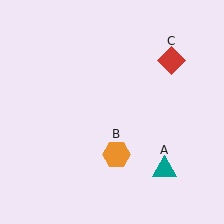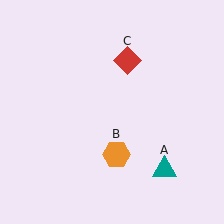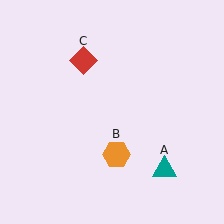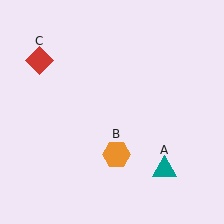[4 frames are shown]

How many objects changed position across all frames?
1 object changed position: red diamond (object C).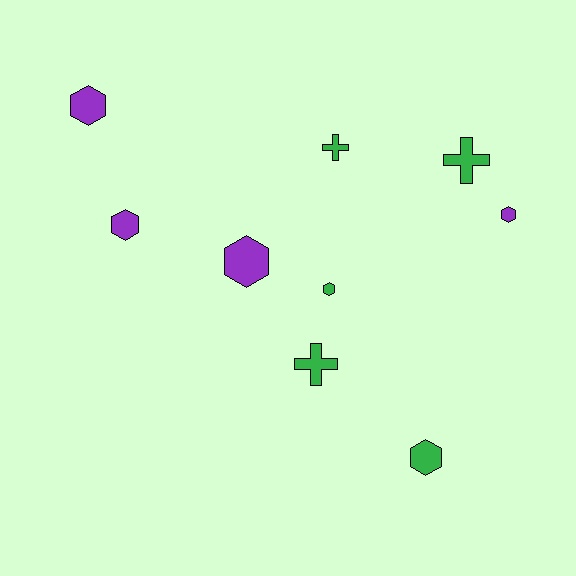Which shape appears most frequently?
Hexagon, with 6 objects.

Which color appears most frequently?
Green, with 5 objects.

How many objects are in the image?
There are 9 objects.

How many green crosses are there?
There are 3 green crosses.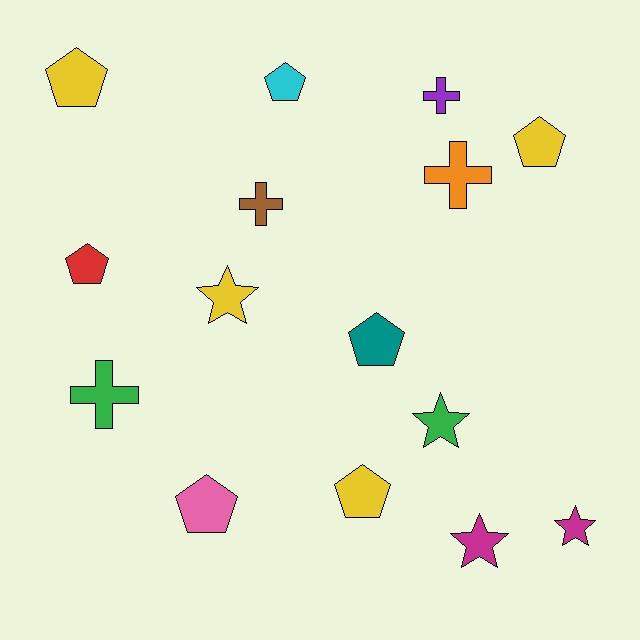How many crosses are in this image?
There are 4 crosses.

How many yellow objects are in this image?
There are 4 yellow objects.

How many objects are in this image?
There are 15 objects.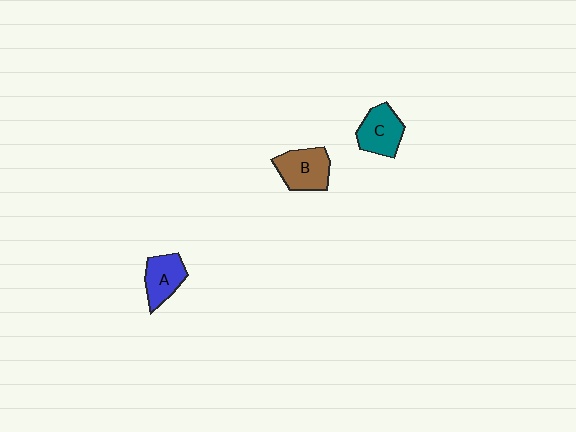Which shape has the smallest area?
Shape A (blue).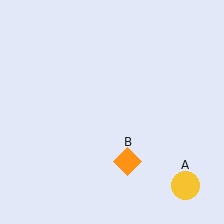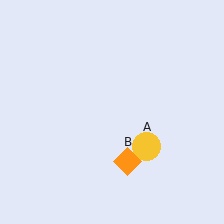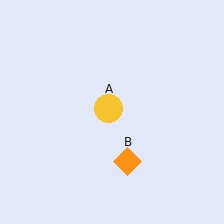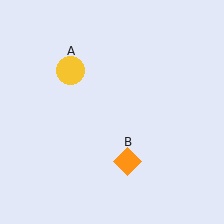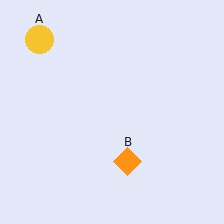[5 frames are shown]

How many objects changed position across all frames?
1 object changed position: yellow circle (object A).